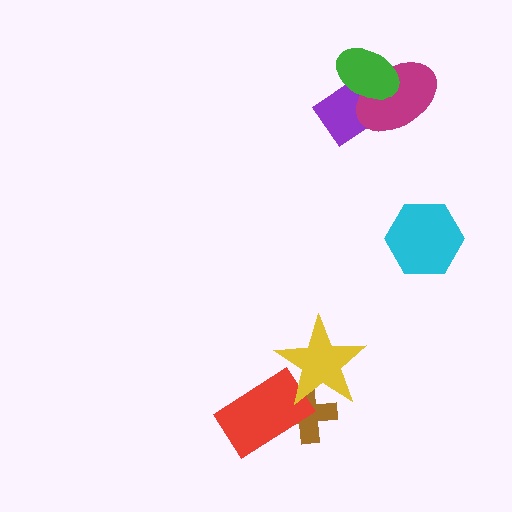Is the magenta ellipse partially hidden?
Yes, it is partially covered by another shape.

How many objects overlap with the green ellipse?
2 objects overlap with the green ellipse.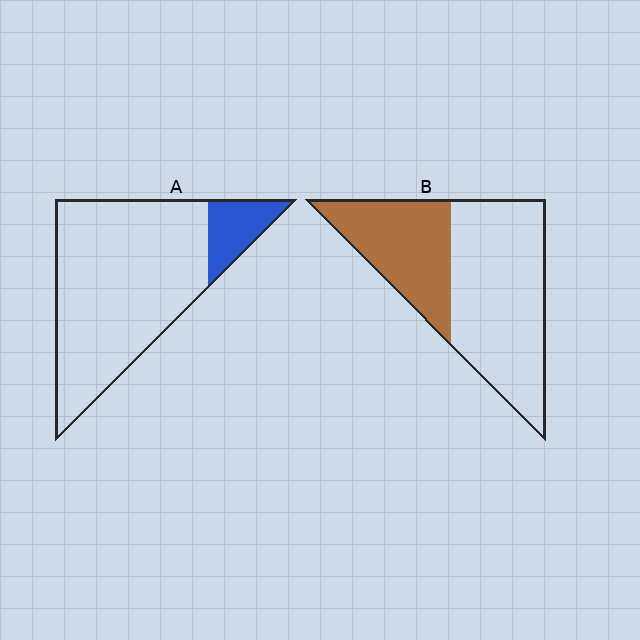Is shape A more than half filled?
No.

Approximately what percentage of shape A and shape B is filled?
A is approximately 15% and B is approximately 35%.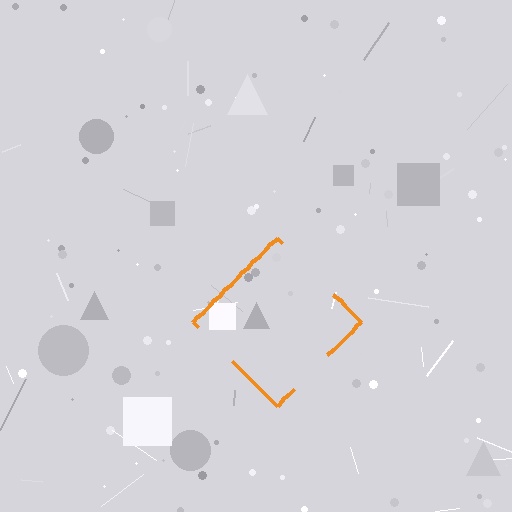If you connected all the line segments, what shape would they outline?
They would outline a diamond.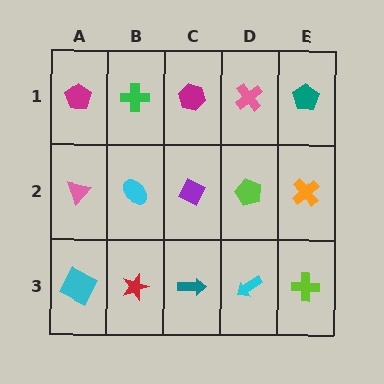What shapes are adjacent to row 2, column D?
A pink cross (row 1, column D), a cyan arrow (row 3, column D), a purple diamond (row 2, column C), an orange cross (row 2, column E).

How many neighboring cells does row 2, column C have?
4.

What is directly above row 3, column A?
A pink triangle.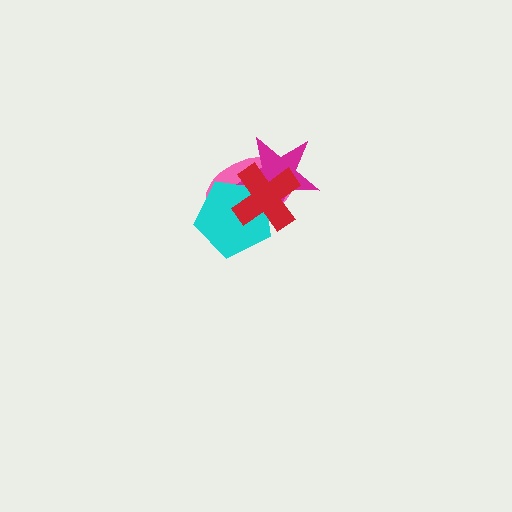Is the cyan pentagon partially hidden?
Yes, it is partially covered by another shape.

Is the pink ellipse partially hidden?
Yes, it is partially covered by another shape.